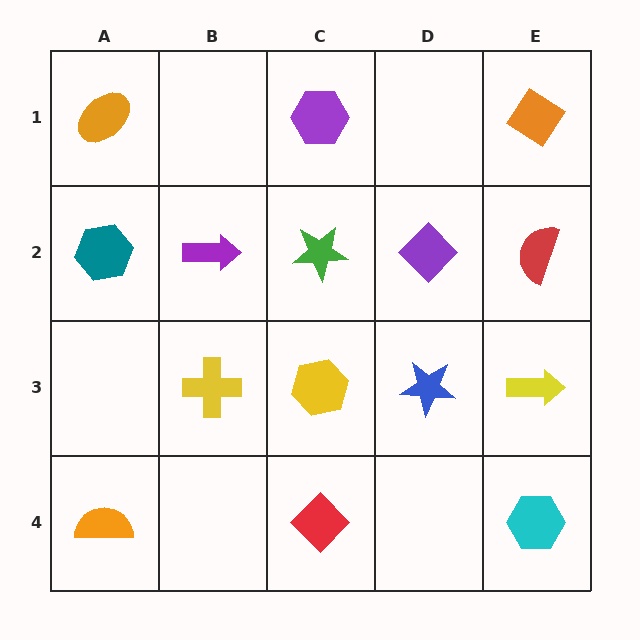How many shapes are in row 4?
3 shapes.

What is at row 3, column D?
A blue star.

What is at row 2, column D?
A purple diamond.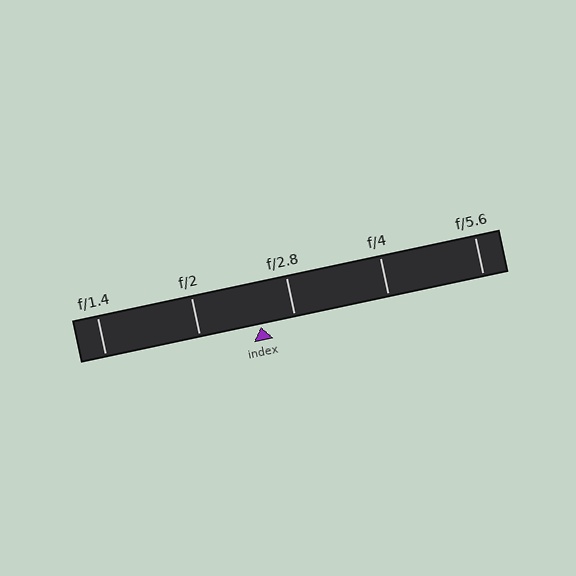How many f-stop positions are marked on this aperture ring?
There are 5 f-stop positions marked.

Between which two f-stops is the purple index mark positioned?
The index mark is between f/2 and f/2.8.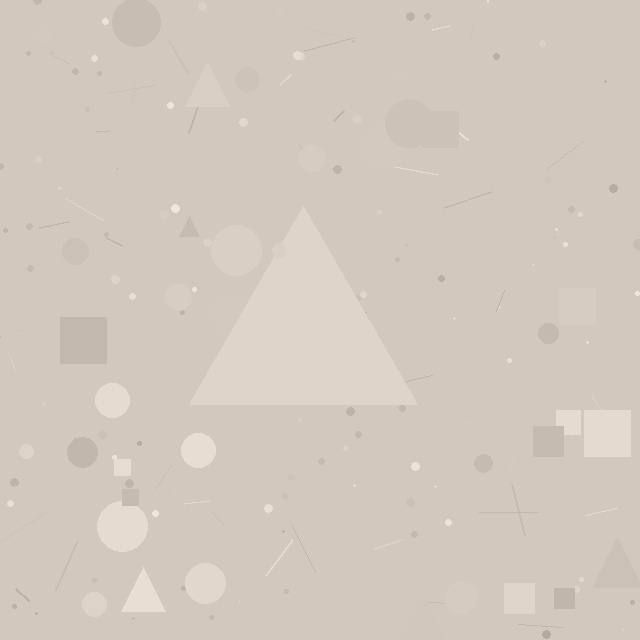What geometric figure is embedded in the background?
A triangle is embedded in the background.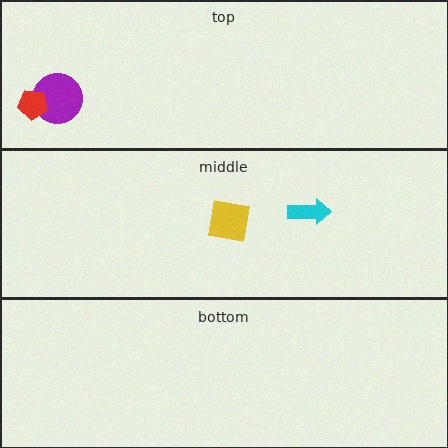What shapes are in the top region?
The purple circle, the red pentagon.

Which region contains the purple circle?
The top region.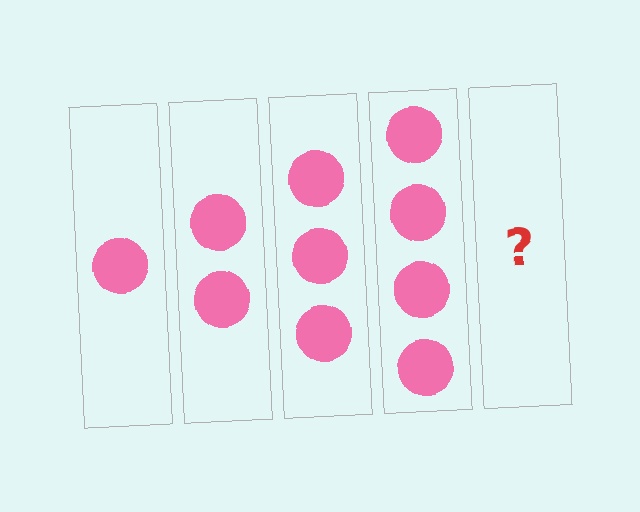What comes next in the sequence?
The next element should be 5 circles.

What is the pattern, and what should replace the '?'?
The pattern is that each step adds one more circle. The '?' should be 5 circles.